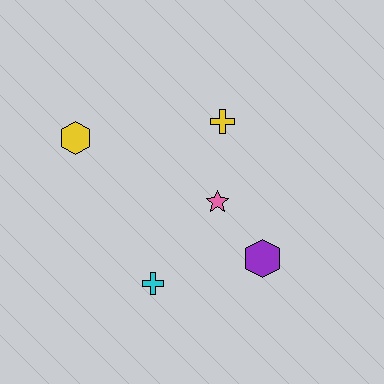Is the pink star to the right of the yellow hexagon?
Yes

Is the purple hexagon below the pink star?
Yes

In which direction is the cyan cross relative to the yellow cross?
The cyan cross is below the yellow cross.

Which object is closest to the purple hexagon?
The pink star is closest to the purple hexagon.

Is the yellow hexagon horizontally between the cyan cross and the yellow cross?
No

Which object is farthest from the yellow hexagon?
The purple hexagon is farthest from the yellow hexagon.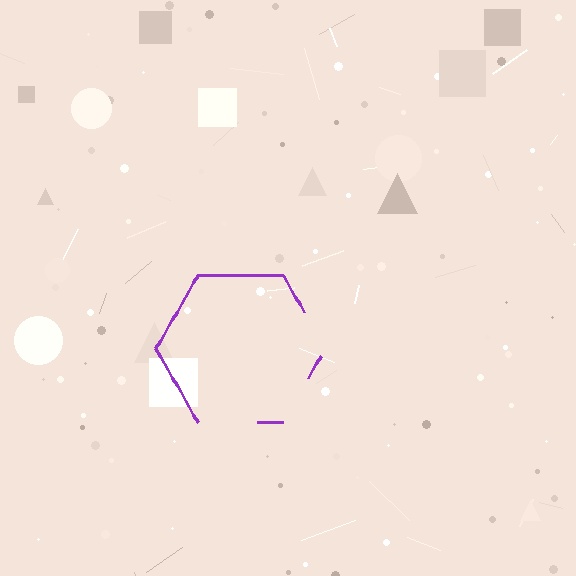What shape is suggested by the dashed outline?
The dashed outline suggests a hexagon.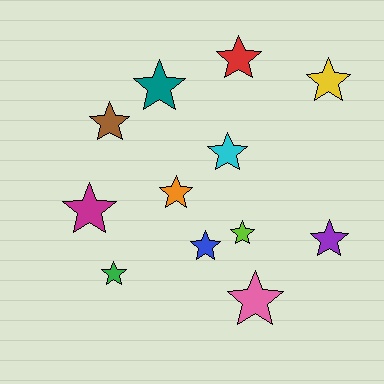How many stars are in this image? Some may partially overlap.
There are 12 stars.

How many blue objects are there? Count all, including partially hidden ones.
There is 1 blue object.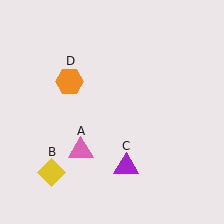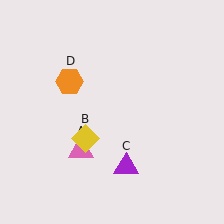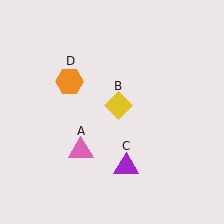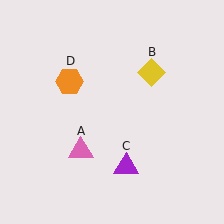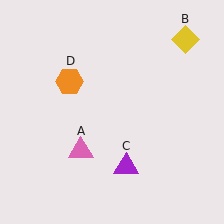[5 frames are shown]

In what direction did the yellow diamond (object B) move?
The yellow diamond (object B) moved up and to the right.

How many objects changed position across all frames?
1 object changed position: yellow diamond (object B).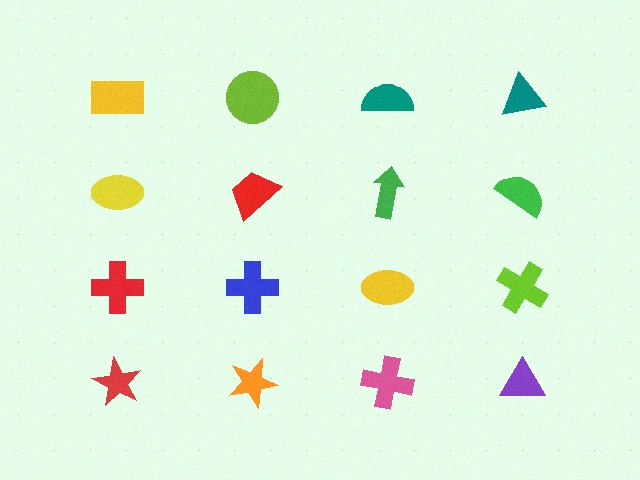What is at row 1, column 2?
A lime circle.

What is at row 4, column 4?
A purple triangle.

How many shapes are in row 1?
4 shapes.